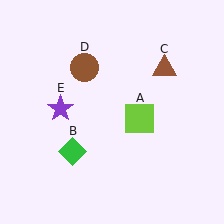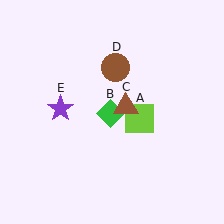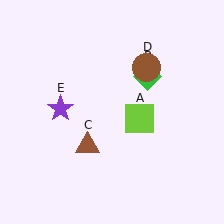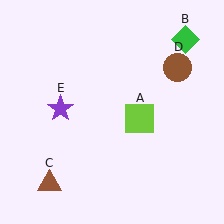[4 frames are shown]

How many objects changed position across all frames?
3 objects changed position: green diamond (object B), brown triangle (object C), brown circle (object D).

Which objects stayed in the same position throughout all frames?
Lime square (object A) and purple star (object E) remained stationary.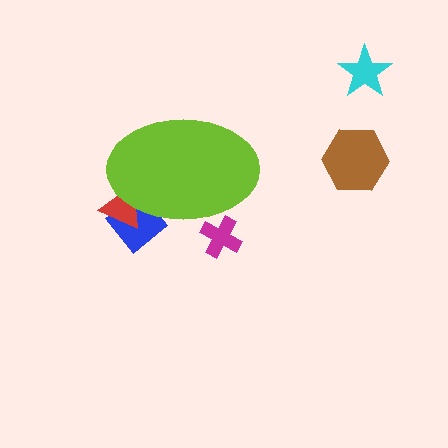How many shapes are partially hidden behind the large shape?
3 shapes are partially hidden.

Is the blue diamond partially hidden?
Yes, the blue diamond is partially hidden behind the lime ellipse.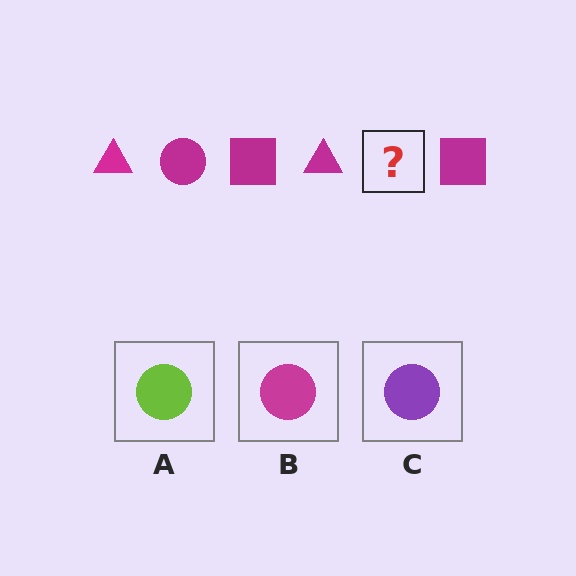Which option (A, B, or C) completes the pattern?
B.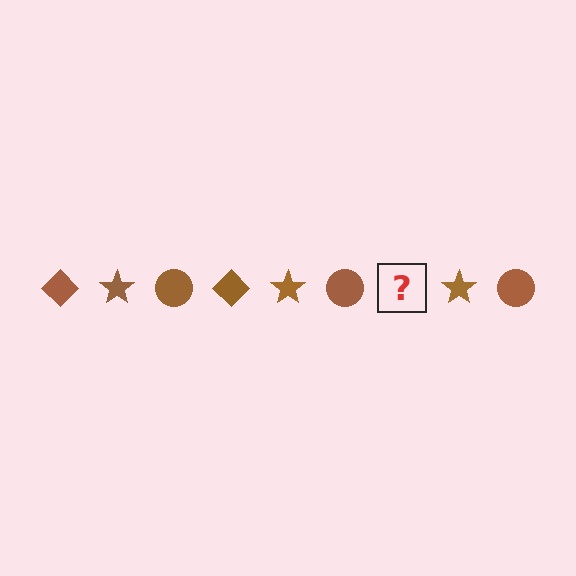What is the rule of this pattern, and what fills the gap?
The rule is that the pattern cycles through diamond, star, circle shapes in brown. The gap should be filled with a brown diamond.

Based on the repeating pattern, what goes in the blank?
The blank should be a brown diamond.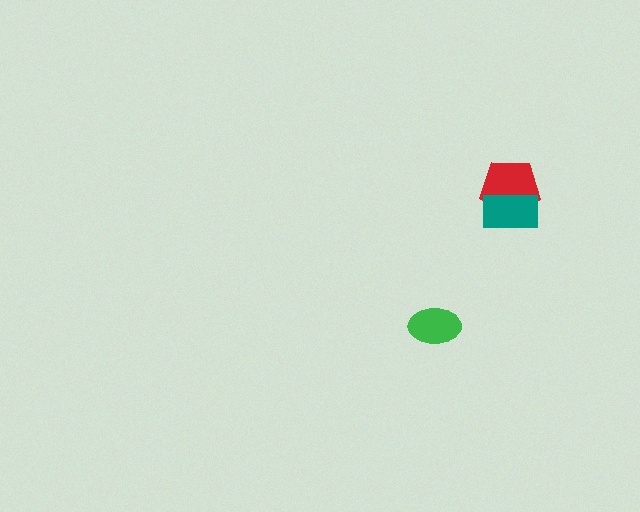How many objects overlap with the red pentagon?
1 object overlaps with the red pentagon.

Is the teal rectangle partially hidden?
No, no other shape covers it.